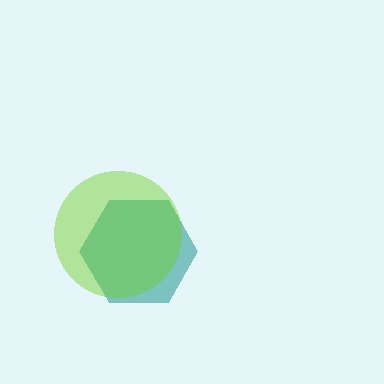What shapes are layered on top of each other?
The layered shapes are: a teal hexagon, a lime circle.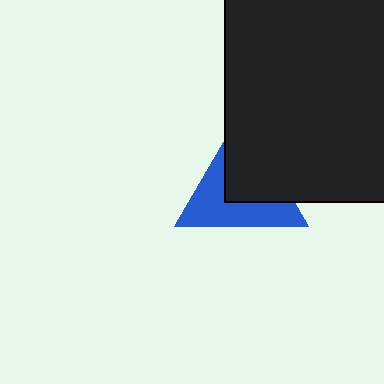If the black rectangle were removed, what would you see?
You would see the complete blue triangle.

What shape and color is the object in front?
The object in front is a black rectangle.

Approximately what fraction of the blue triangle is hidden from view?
Roughly 49% of the blue triangle is hidden behind the black rectangle.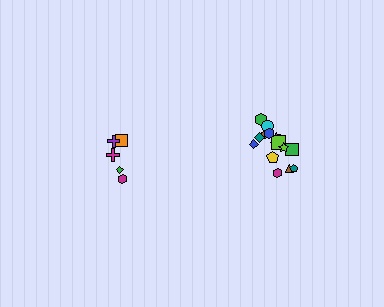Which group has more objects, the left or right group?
The right group.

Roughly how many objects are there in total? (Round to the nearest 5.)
Roughly 20 objects in total.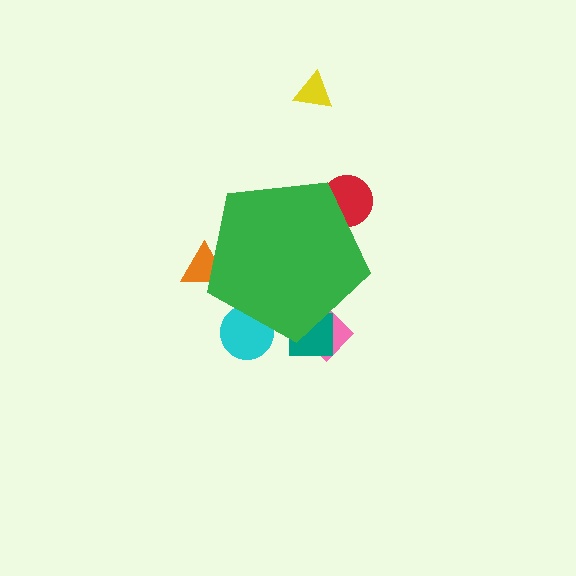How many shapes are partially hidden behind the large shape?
5 shapes are partially hidden.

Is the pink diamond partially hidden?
Yes, the pink diamond is partially hidden behind the green pentagon.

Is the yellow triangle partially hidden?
No, the yellow triangle is fully visible.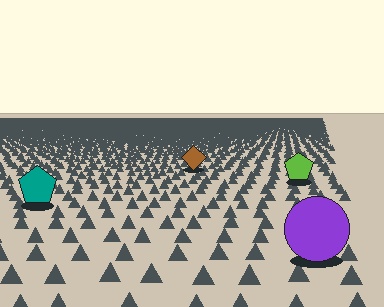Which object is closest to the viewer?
The purple circle is closest. The texture marks near it are larger and more spread out.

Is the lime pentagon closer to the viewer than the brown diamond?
Yes. The lime pentagon is closer — you can tell from the texture gradient: the ground texture is coarser near it.